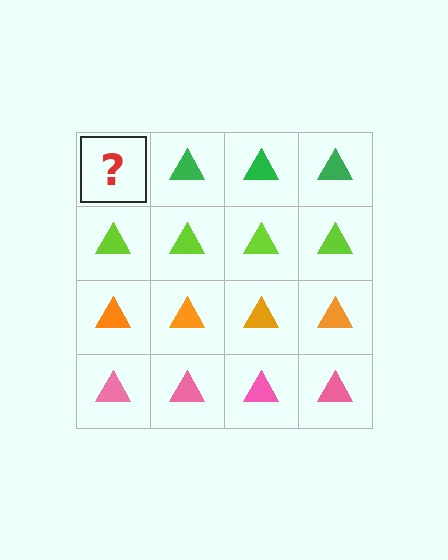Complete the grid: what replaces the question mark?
The question mark should be replaced with a green triangle.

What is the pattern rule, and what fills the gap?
The rule is that each row has a consistent color. The gap should be filled with a green triangle.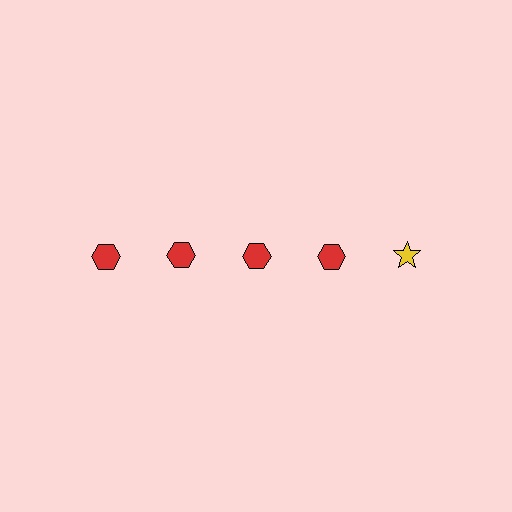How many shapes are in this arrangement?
There are 5 shapes arranged in a grid pattern.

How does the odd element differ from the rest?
It differs in both color (yellow instead of red) and shape (star instead of hexagon).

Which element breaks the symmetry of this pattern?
The yellow star in the top row, rightmost column breaks the symmetry. All other shapes are red hexagons.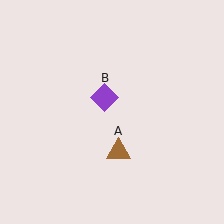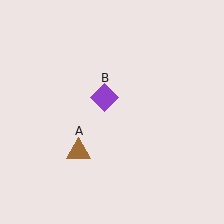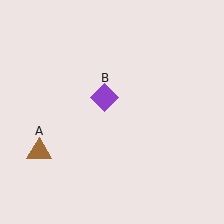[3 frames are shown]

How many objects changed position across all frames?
1 object changed position: brown triangle (object A).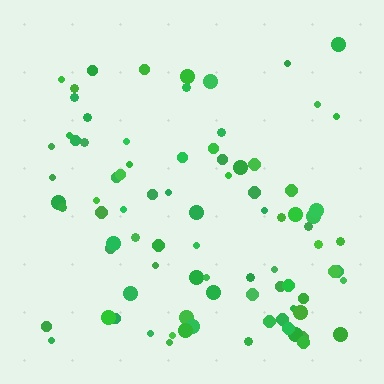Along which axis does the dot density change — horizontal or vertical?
Vertical.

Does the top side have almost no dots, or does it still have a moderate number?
Still a moderate number, just noticeably fewer than the bottom.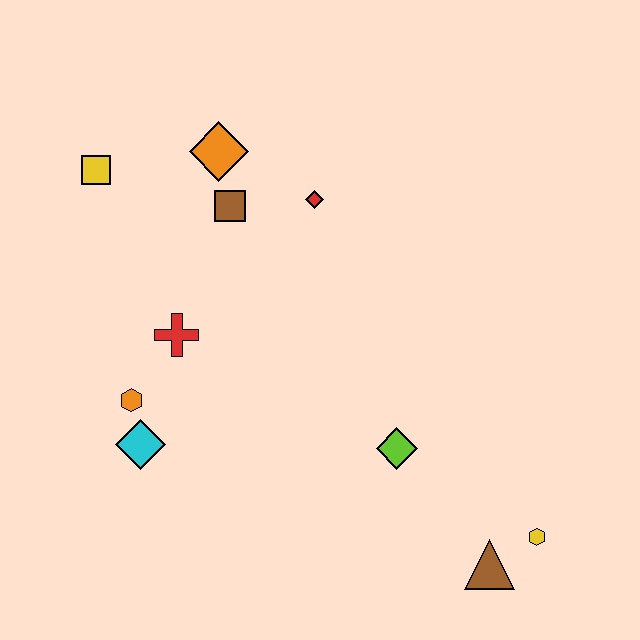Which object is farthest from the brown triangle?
The yellow square is farthest from the brown triangle.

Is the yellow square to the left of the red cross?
Yes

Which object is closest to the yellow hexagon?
The brown triangle is closest to the yellow hexagon.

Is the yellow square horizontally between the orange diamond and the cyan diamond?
No